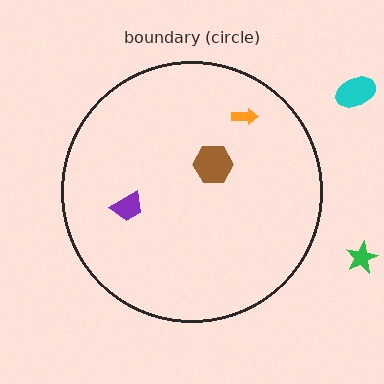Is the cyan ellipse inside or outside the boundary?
Outside.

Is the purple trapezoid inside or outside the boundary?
Inside.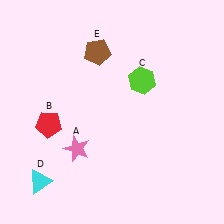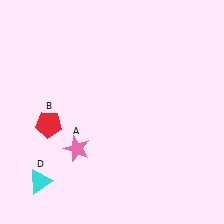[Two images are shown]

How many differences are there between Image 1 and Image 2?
There are 2 differences between the two images.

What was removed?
The lime hexagon (C), the brown pentagon (E) were removed in Image 2.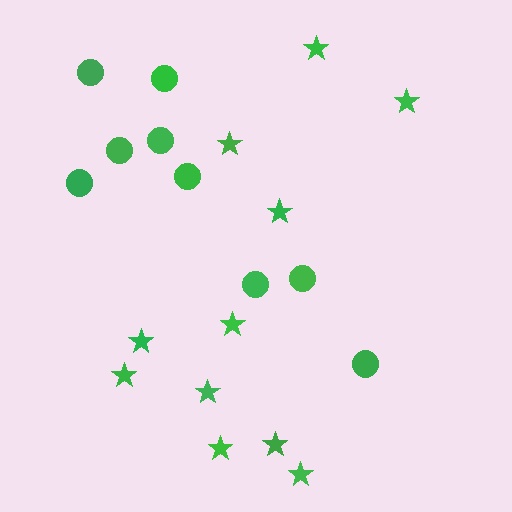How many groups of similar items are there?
There are 2 groups: one group of stars (11) and one group of circles (9).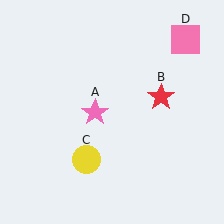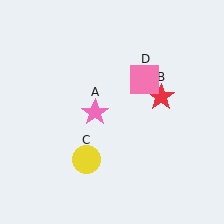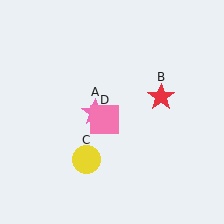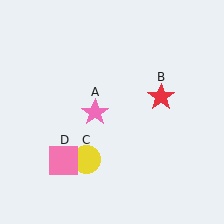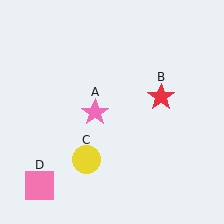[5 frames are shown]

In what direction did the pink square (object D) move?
The pink square (object D) moved down and to the left.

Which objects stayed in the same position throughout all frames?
Pink star (object A) and red star (object B) and yellow circle (object C) remained stationary.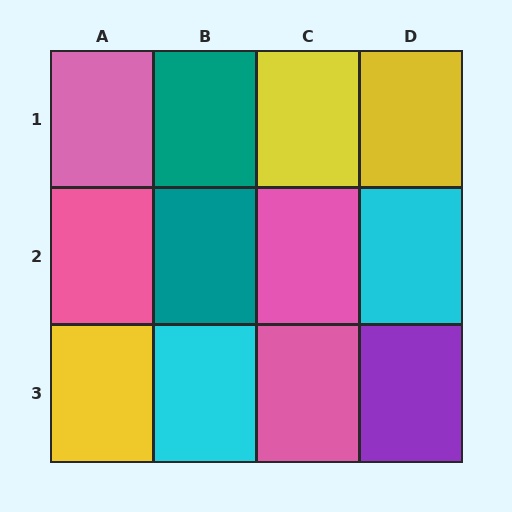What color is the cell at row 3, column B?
Cyan.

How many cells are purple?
1 cell is purple.